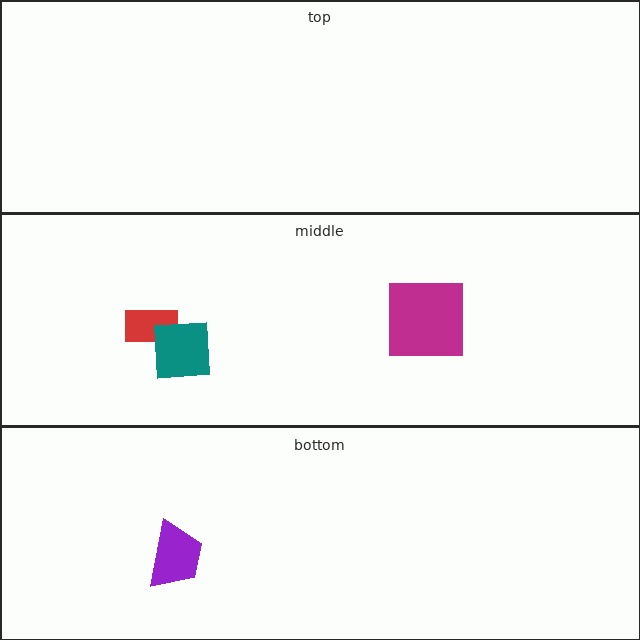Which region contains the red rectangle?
The middle region.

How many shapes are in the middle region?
3.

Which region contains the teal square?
The middle region.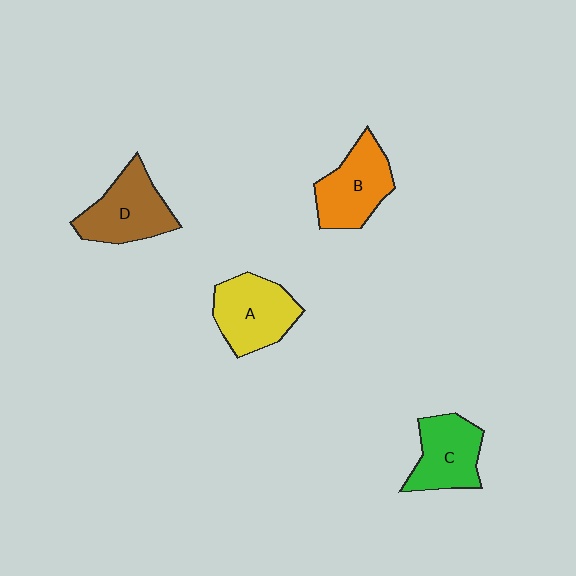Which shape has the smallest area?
Shape C (green).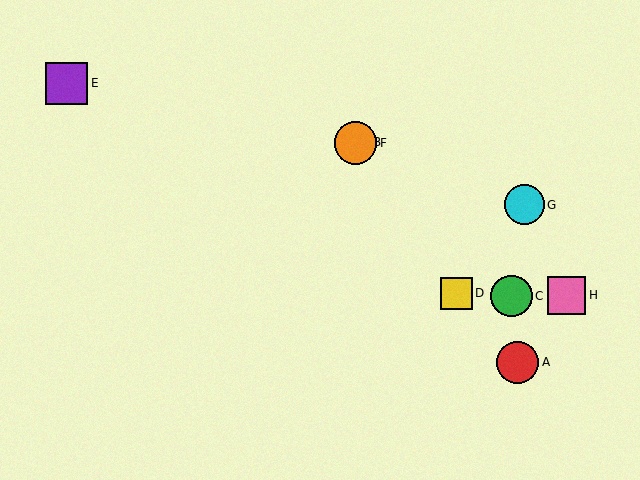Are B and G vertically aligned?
No, B is at x≈356 and G is at x≈524.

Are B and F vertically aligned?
Yes, both are at x≈356.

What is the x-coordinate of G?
Object G is at x≈524.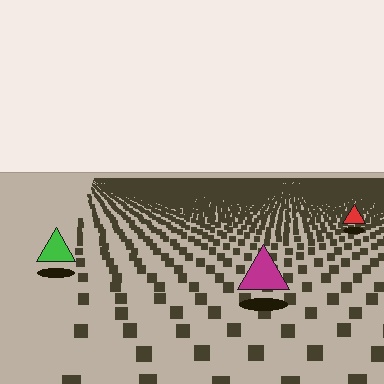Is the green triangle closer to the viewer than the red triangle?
Yes. The green triangle is closer — you can tell from the texture gradient: the ground texture is coarser near it.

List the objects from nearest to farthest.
From nearest to farthest: the magenta triangle, the green triangle, the red triangle.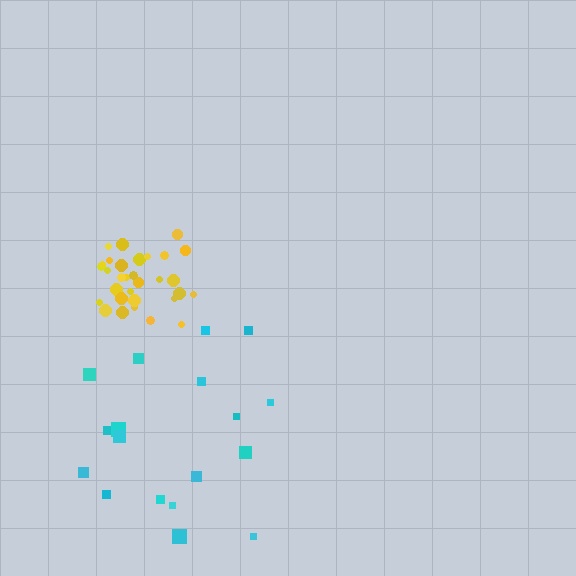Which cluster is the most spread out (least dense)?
Cyan.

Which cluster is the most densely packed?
Yellow.